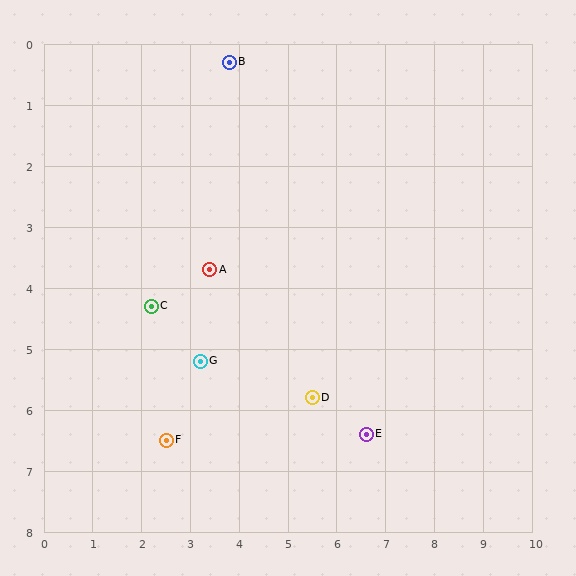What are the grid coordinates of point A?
Point A is at approximately (3.4, 3.7).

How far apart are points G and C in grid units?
Points G and C are about 1.3 grid units apart.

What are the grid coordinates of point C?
Point C is at approximately (2.2, 4.3).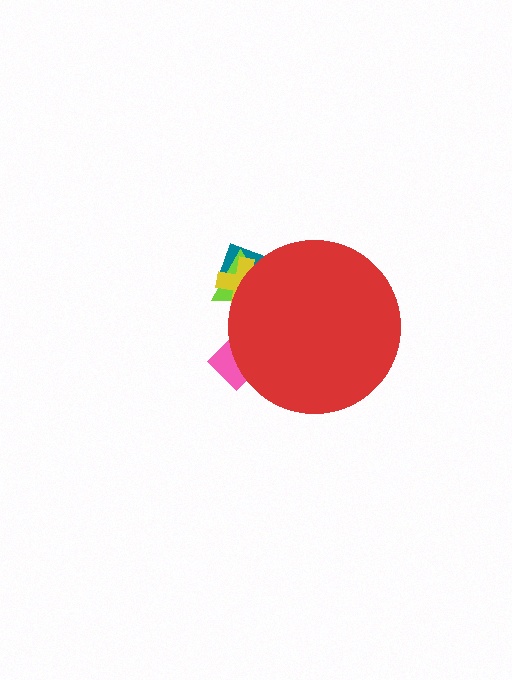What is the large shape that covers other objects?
A red circle.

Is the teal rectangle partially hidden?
Yes, the teal rectangle is partially hidden behind the red circle.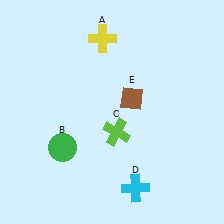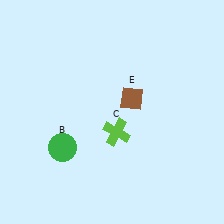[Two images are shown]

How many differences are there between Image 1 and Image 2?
There are 2 differences between the two images.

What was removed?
The cyan cross (D), the yellow cross (A) were removed in Image 2.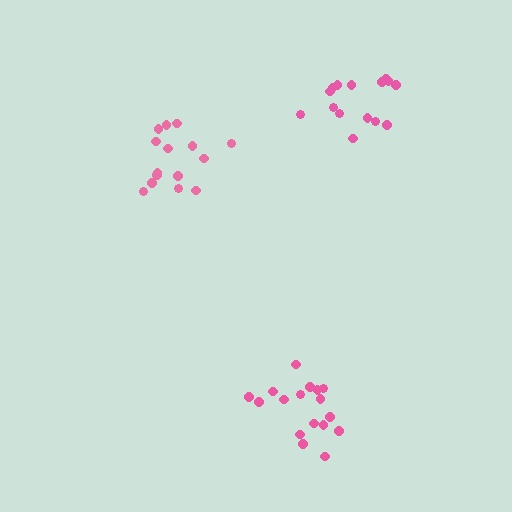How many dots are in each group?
Group 1: 15 dots, Group 2: 15 dots, Group 3: 17 dots (47 total).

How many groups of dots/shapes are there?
There are 3 groups.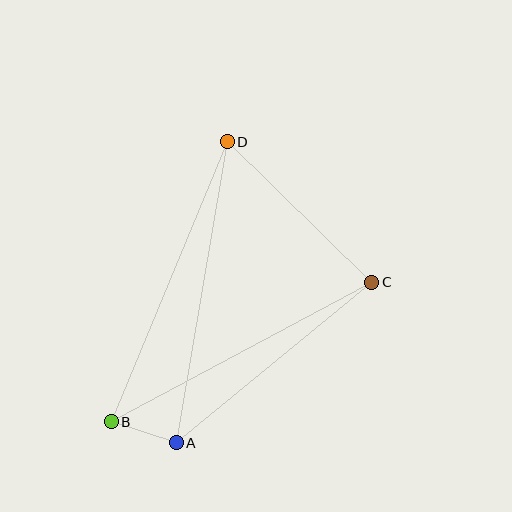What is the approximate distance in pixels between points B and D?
The distance between B and D is approximately 303 pixels.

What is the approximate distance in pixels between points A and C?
The distance between A and C is approximately 253 pixels.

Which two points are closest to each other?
Points A and B are closest to each other.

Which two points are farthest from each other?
Points A and D are farthest from each other.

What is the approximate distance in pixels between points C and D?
The distance between C and D is approximately 202 pixels.